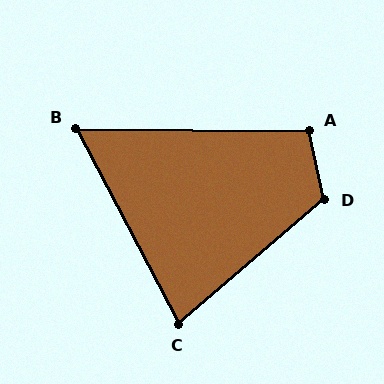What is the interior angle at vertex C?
Approximately 77 degrees (acute).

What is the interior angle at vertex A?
Approximately 103 degrees (obtuse).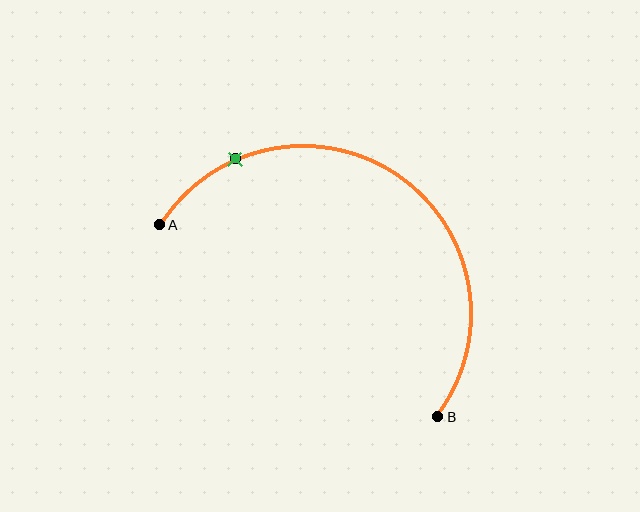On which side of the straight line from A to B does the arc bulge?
The arc bulges above and to the right of the straight line connecting A and B.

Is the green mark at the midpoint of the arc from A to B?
No. The green mark lies on the arc but is closer to endpoint A. The arc midpoint would be at the point on the curve equidistant along the arc from both A and B.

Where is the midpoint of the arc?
The arc midpoint is the point on the curve farthest from the straight line joining A and B. It sits above and to the right of that line.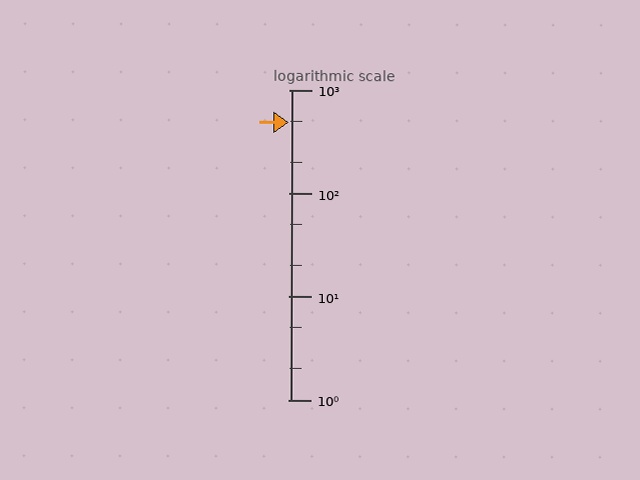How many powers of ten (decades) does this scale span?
The scale spans 3 decades, from 1 to 1000.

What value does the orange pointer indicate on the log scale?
The pointer indicates approximately 480.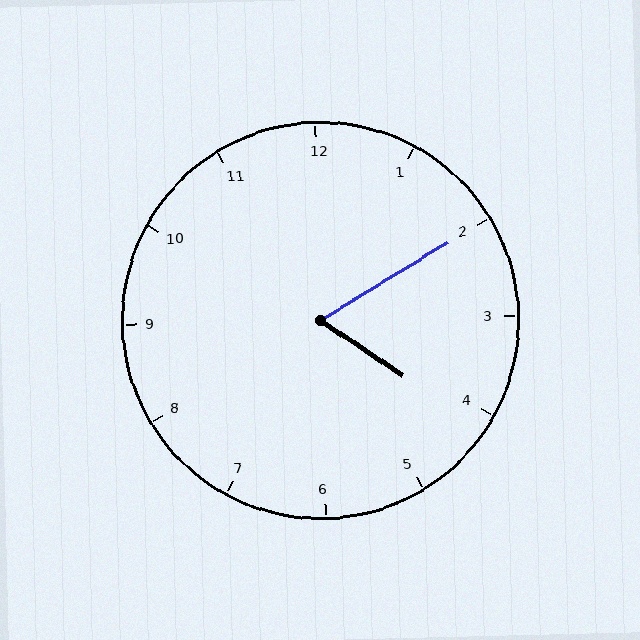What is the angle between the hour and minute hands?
Approximately 65 degrees.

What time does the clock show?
4:10.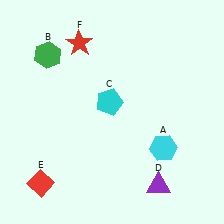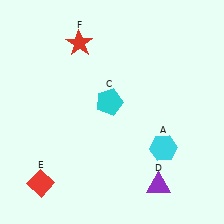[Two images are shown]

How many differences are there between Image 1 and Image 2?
There is 1 difference between the two images.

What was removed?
The green hexagon (B) was removed in Image 2.